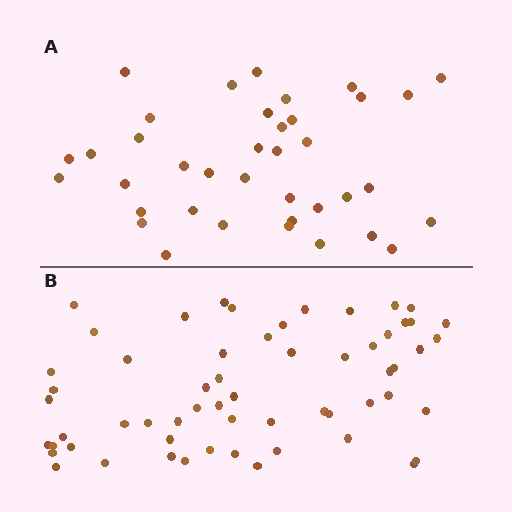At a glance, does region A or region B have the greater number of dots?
Region B (the bottom region) has more dots.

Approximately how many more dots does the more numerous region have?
Region B has approximately 20 more dots than region A.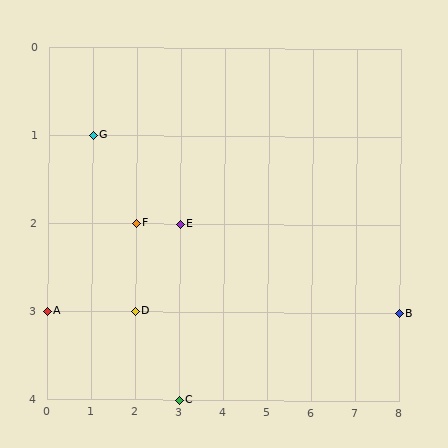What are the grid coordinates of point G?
Point G is at grid coordinates (1, 1).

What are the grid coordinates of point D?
Point D is at grid coordinates (2, 3).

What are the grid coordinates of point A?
Point A is at grid coordinates (0, 3).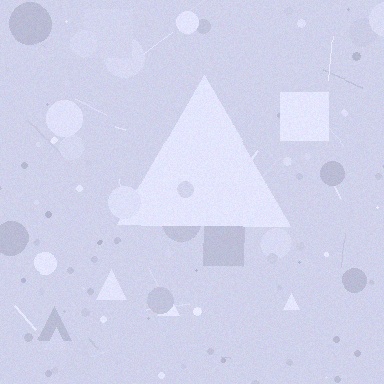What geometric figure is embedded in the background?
A triangle is embedded in the background.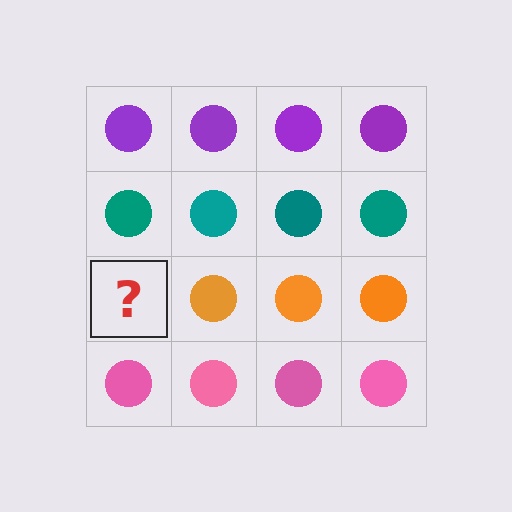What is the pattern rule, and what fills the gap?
The rule is that each row has a consistent color. The gap should be filled with an orange circle.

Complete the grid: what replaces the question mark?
The question mark should be replaced with an orange circle.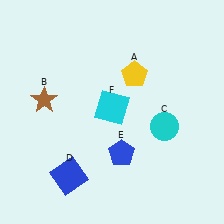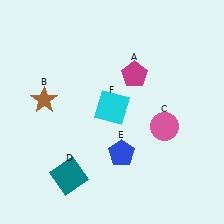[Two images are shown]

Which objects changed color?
A changed from yellow to magenta. C changed from cyan to pink. D changed from blue to teal.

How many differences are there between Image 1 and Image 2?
There are 3 differences between the two images.